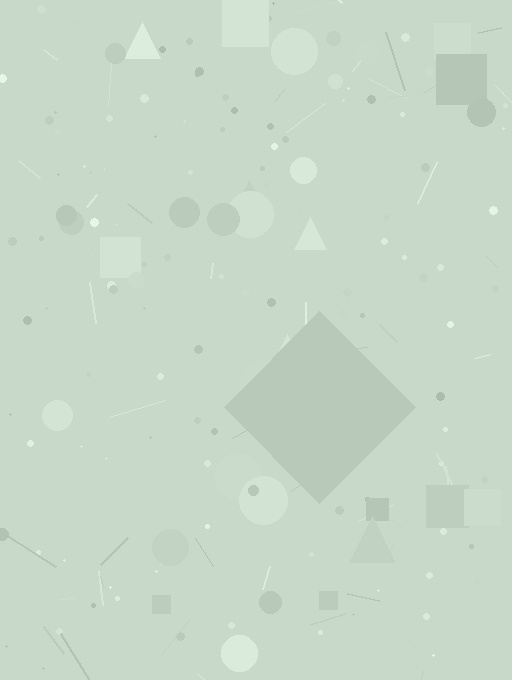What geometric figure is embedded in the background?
A diamond is embedded in the background.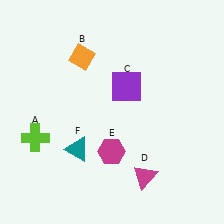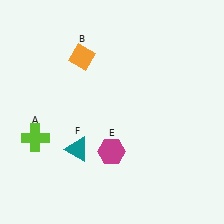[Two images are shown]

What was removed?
The magenta triangle (D), the purple square (C) were removed in Image 2.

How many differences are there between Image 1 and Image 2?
There are 2 differences between the two images.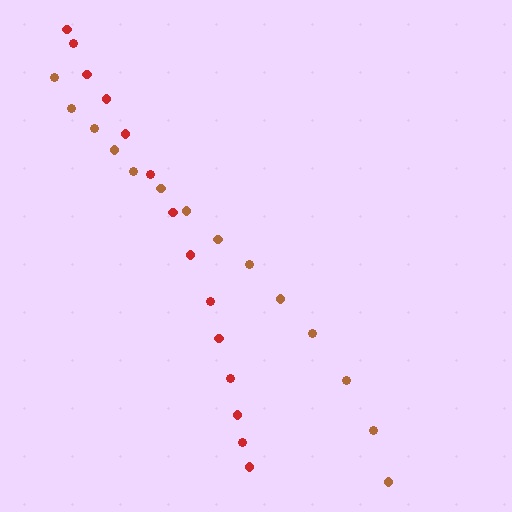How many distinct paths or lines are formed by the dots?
There are 2 distinct paths.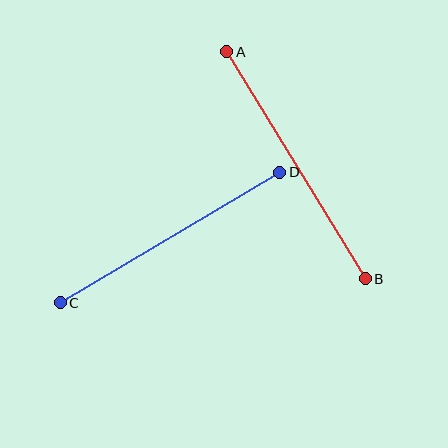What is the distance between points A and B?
The distance is approximately 266 pixels.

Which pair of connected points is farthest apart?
Points A and B are farthest apart.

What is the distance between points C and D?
The distance is approximately 255 pixels.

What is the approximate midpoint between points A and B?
The midpoint is at approximately (296, 165) pixels.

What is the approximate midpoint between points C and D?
The midpoint is at approximately (170, 237) pixels.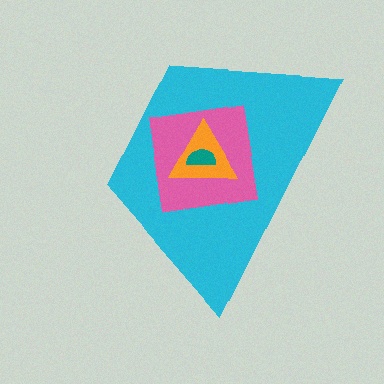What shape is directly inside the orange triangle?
The teal semicircle.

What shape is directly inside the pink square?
The orange triangle.